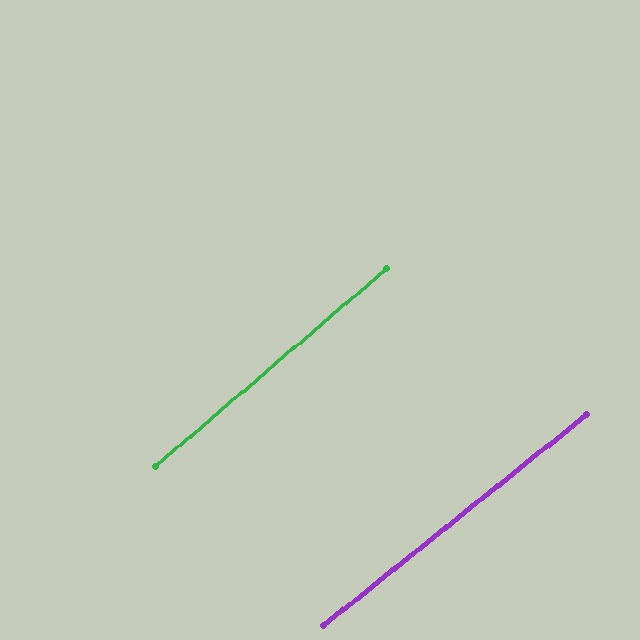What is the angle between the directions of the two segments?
Approximately 2 degrees.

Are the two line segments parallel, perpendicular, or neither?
Parallel — their directions differ by only 1.9°.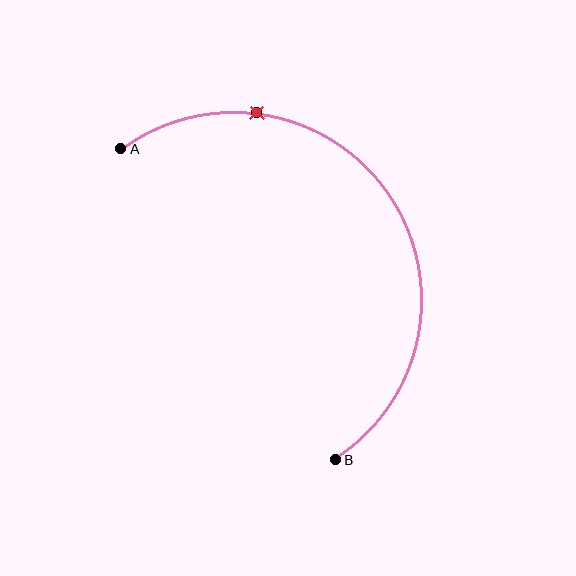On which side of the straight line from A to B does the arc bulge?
The arc bulges above and to the right of the straight line connecting A and B.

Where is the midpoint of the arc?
The arc midpoint is the point on the curve farthest from the straight line joining A and B. It sits above and to the right of that line.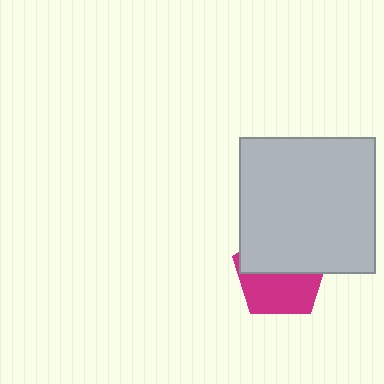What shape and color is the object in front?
The object in front is a light gray square.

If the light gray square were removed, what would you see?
You would see the complete magenta pentagon.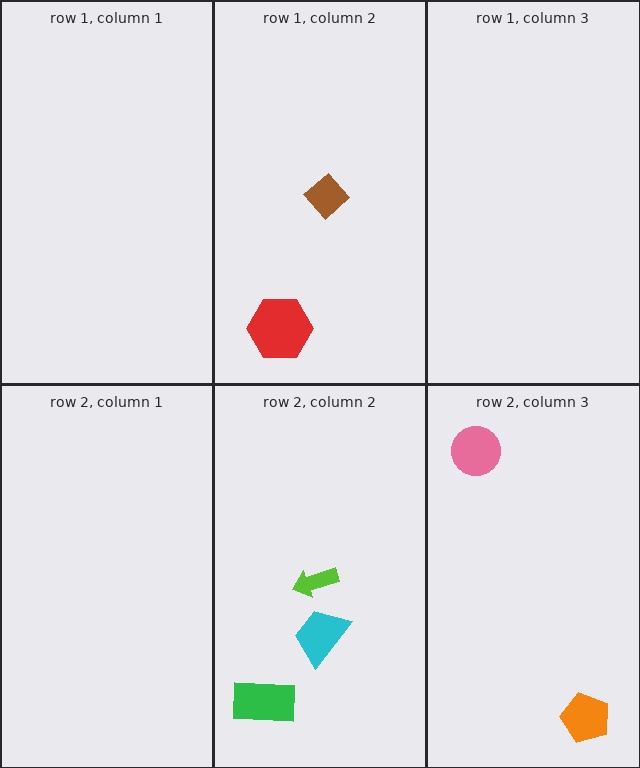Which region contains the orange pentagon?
The row 2, column 3 region.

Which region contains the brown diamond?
The row 1, column 2 region.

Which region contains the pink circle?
The row 2, column 3 region.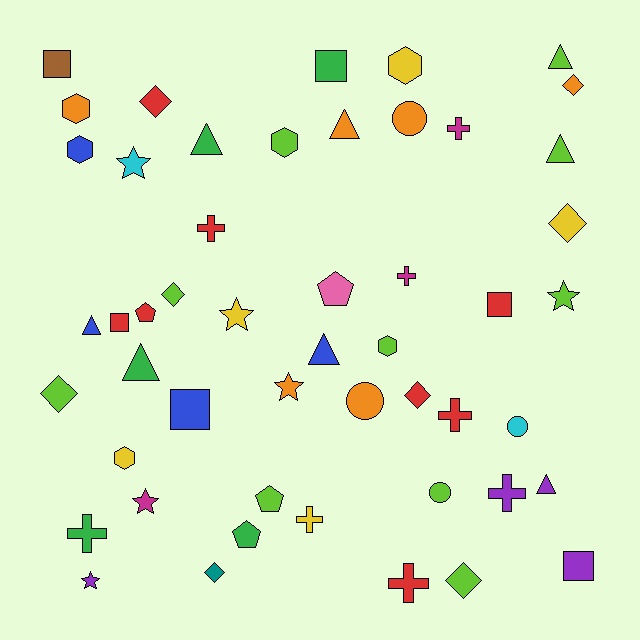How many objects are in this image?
There are 50 objects.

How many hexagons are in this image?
There are 6 hexagons.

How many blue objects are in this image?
There are 4 blue objects.